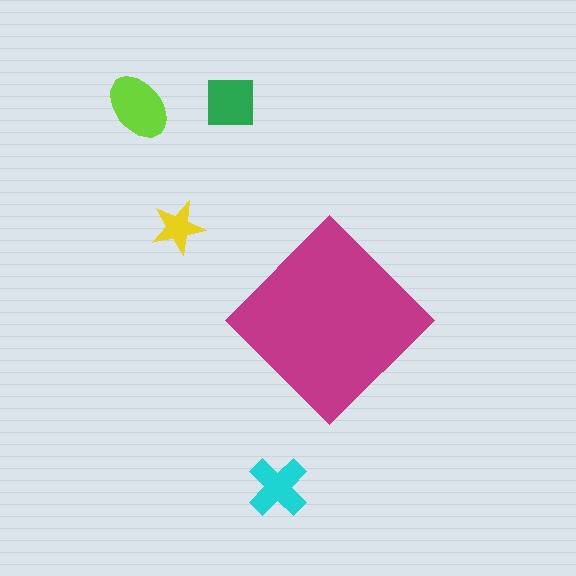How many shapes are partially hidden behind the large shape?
0 shapes are partially hidden.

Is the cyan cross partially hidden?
No, the cyan cross is fully visible.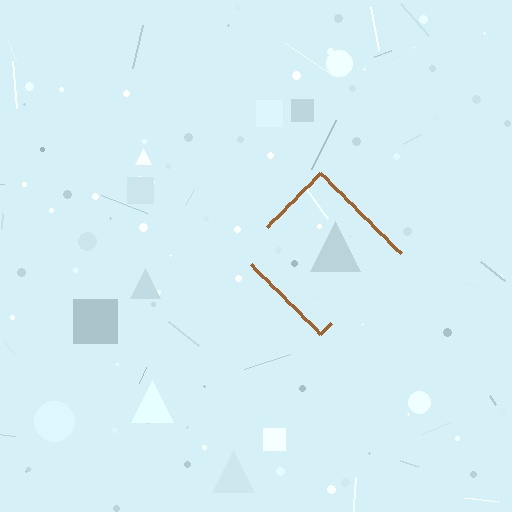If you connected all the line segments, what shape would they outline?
They would outline a diamond.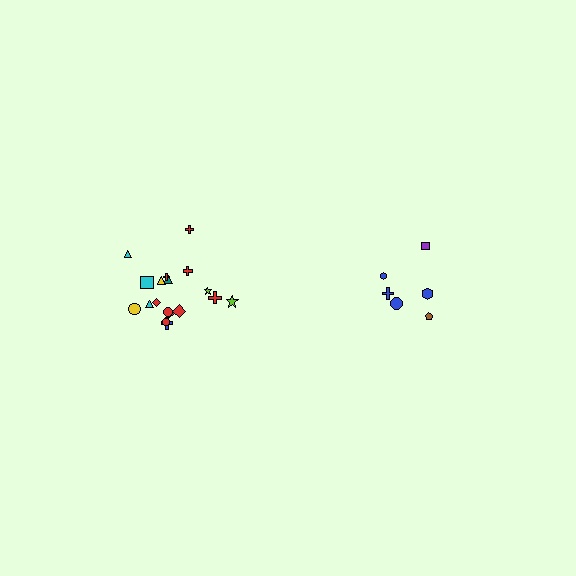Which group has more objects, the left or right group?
The left group.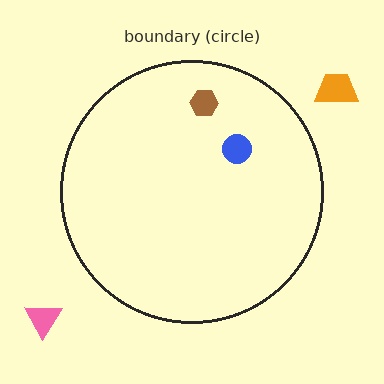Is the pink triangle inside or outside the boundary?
Outside.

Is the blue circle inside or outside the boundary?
Inside.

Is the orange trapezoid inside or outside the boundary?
Outside.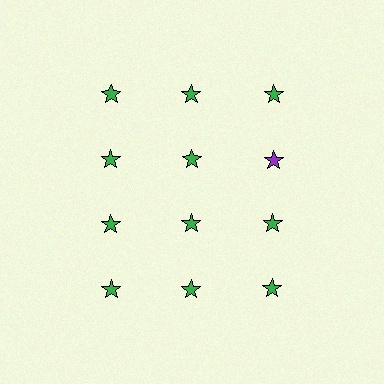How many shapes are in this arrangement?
There are 12 shapes arranged in a grid pattern.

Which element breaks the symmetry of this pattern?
The purple star in the second row, center column breaks the symmetry. All other shapes are green stars.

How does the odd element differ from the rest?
It has a different color: purple instead of green.